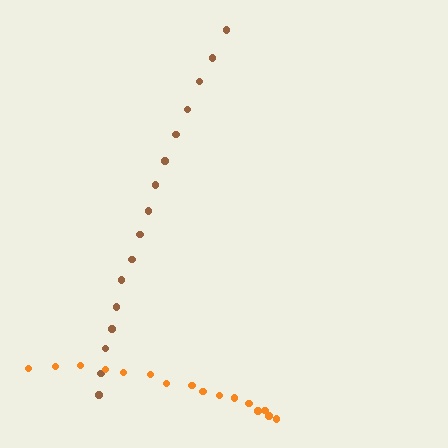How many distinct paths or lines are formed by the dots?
There are 2 distinct paths.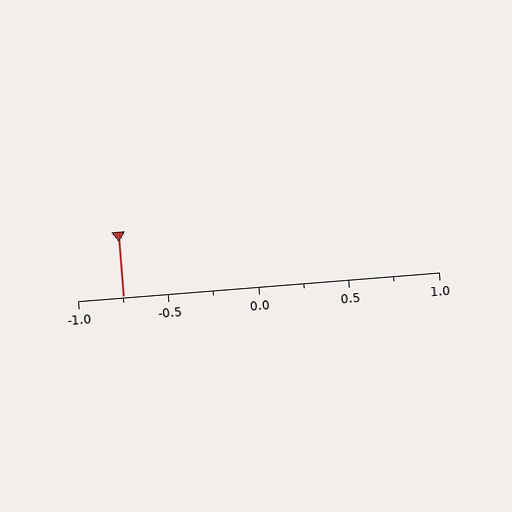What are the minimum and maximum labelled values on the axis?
The axis runs from -1.0 to 1.0.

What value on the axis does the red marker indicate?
The marker indicates approximately -0.75.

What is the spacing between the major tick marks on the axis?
The major ticks are spaced 0.5 apart.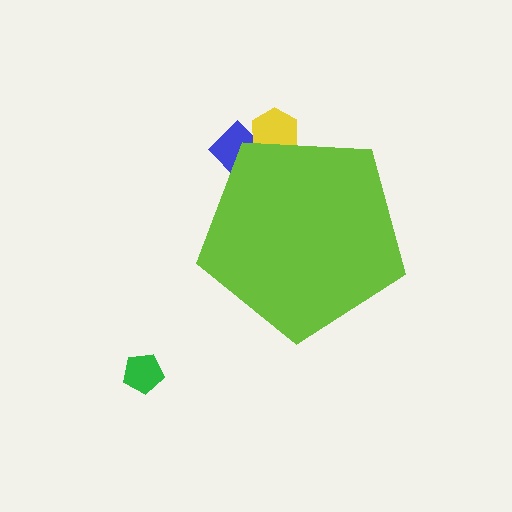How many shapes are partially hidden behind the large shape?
2 shapes are partially hidden.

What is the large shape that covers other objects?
A lime pentagon.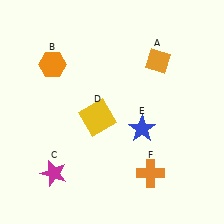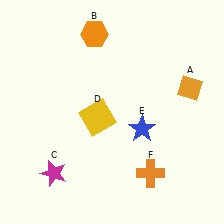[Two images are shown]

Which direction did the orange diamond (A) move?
The orange diamond (A) moved right.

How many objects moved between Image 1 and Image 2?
2 objects moved between the two images.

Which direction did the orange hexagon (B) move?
The orange hexagon (B) moved right.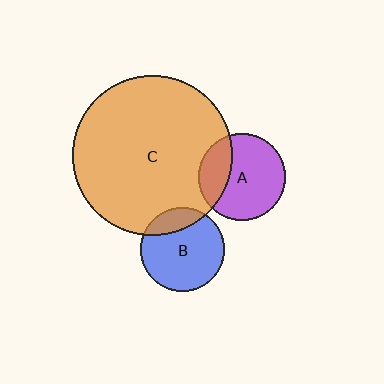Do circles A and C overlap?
Yes.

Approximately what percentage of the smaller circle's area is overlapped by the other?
Approximately 30%.